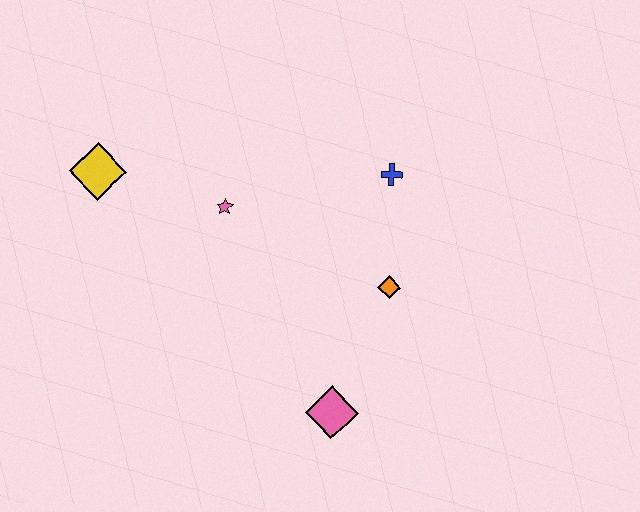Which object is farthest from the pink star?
The pink diamond is farthest from the pink star.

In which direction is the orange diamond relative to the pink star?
The orange diamond is to the right of the pink star.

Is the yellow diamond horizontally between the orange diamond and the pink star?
No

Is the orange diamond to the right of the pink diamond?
Yes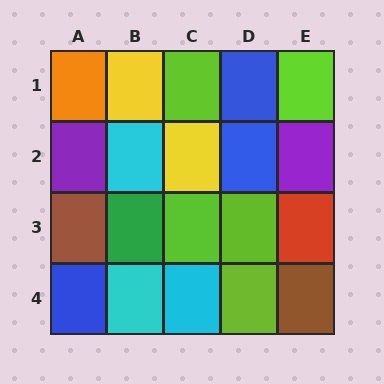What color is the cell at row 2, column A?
Purple.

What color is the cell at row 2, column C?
Yellow.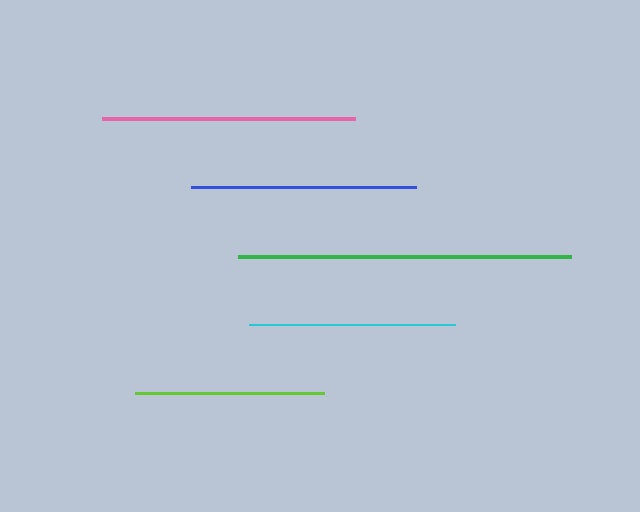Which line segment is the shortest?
The lime line is the shortest at approximately 189 pixels.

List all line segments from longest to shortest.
From longest to shortest: green, pink, blue, cyan, lime.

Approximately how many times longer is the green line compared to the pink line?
The green line is approximately 1.3 times the length of the pink line.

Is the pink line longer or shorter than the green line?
The green line is longer than the pink line.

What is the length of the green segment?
The green segment is approximately 333 pixels long.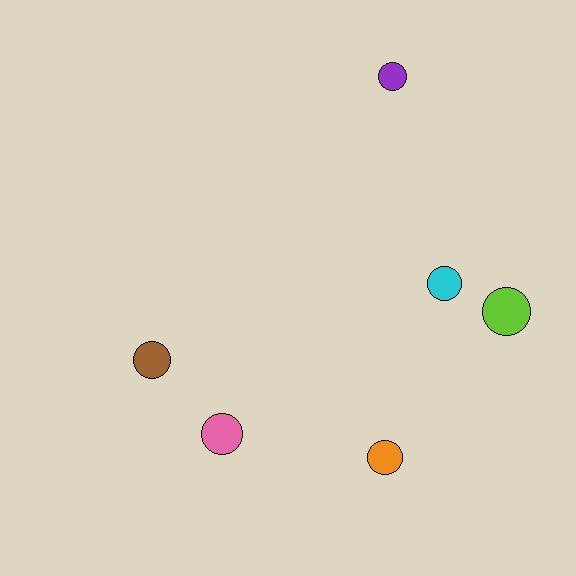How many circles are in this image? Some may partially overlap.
There are 6 circles.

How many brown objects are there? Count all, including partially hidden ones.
There is 1 brown object.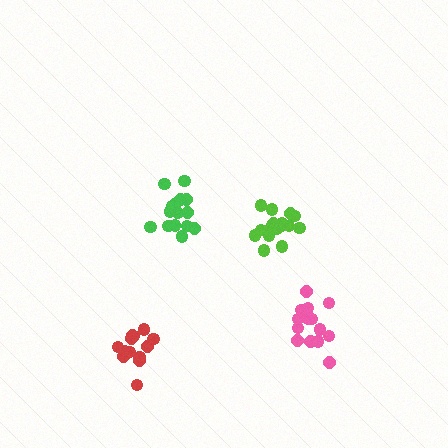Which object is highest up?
The green cluster is topmost.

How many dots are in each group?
Group 1: 17 dots, Group 2: 17 dots, Group 3: 13 dots, Group 4: 16 dots (63 total).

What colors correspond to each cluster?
The clusters are colored: lime, pink, red, green.